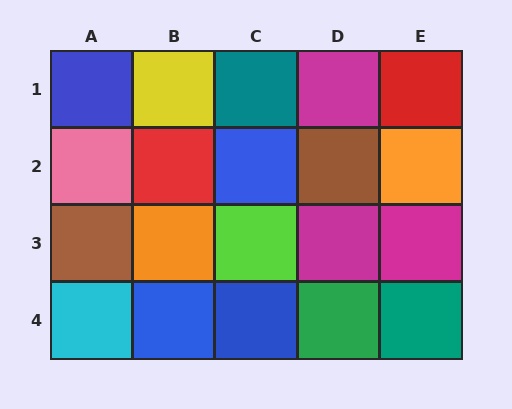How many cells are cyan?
1 cell is cyan.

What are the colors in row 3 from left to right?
Brown, orange, lime, magenta, magenta.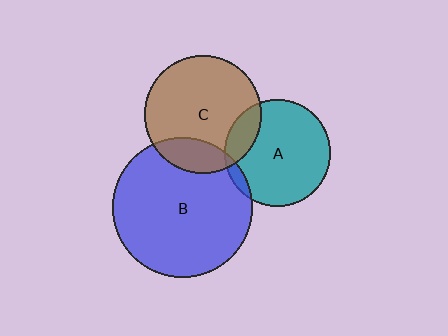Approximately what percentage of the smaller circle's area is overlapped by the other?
Approximately 5%.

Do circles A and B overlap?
Yes.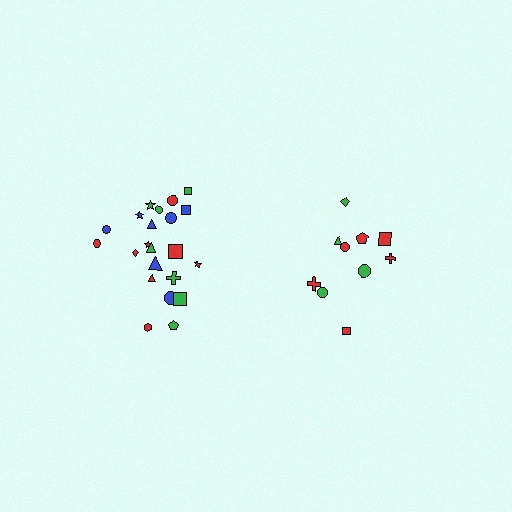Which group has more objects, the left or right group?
The left group.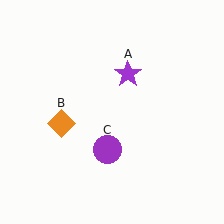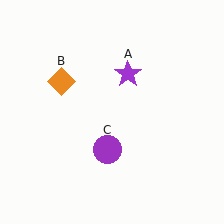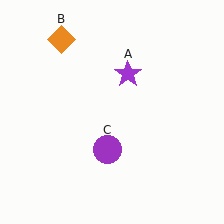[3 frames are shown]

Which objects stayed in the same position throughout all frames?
Purple star (object A) and purple circle (object C) remained stationary.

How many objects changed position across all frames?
1 object changed position: orange diamond (object B).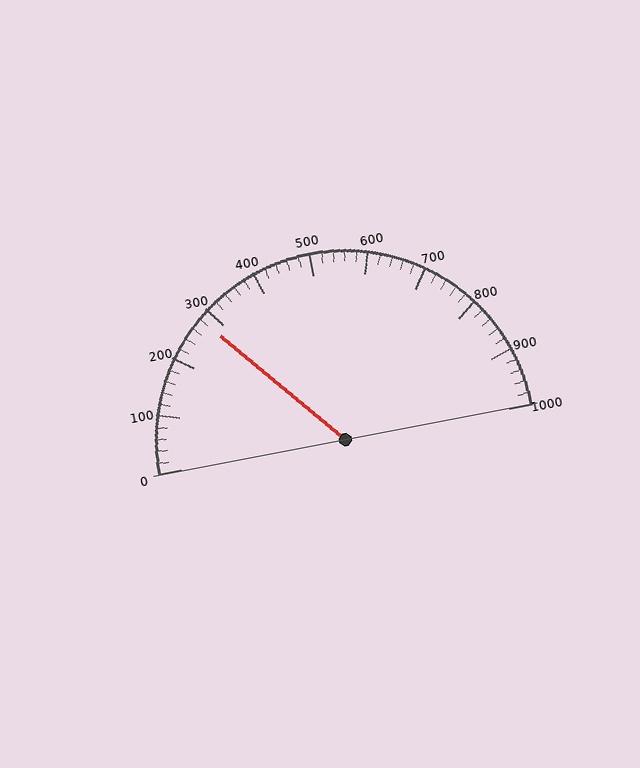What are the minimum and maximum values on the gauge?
The gauge ranges from 0 to 1000.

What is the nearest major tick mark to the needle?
The nearest major tick mark is 300.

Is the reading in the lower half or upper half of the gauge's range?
The reading is in the lower half of the range (0 to 1000).